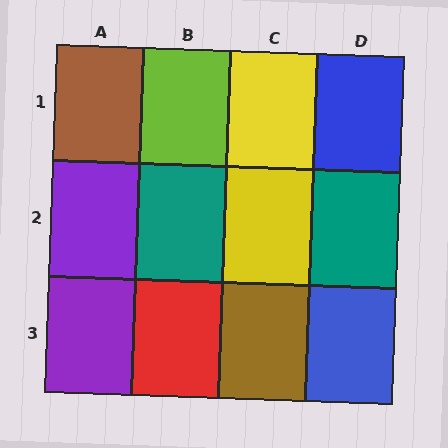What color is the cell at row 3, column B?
Red.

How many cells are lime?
1 cell is lime.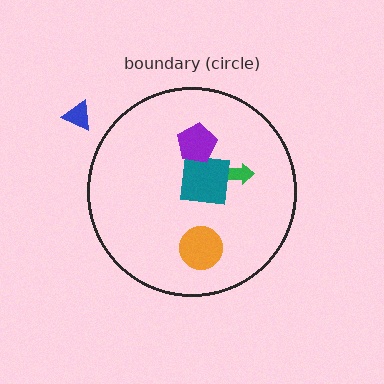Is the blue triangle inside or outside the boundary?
Outside.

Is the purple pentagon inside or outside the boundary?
Inside.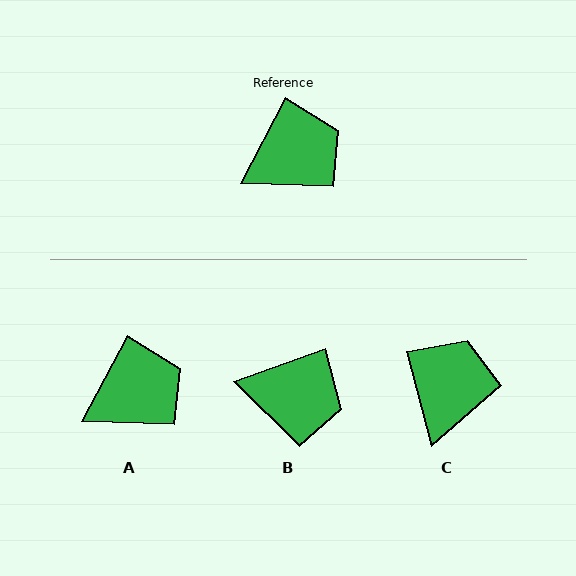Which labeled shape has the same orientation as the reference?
A.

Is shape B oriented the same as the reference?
No, it is off by about 43 degrees.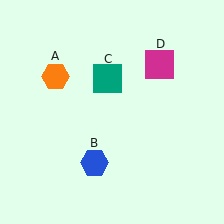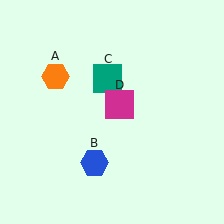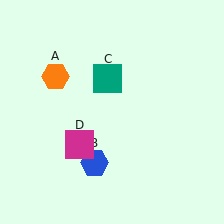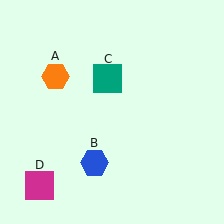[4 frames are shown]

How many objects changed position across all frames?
1 object changed position: magenta square (object D).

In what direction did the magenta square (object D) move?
The magenta square (object D) moved down and to the left.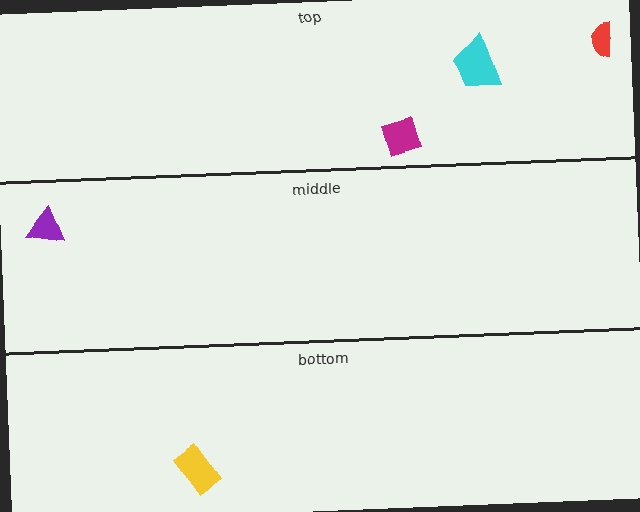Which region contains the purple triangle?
The middle region.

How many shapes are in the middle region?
1.